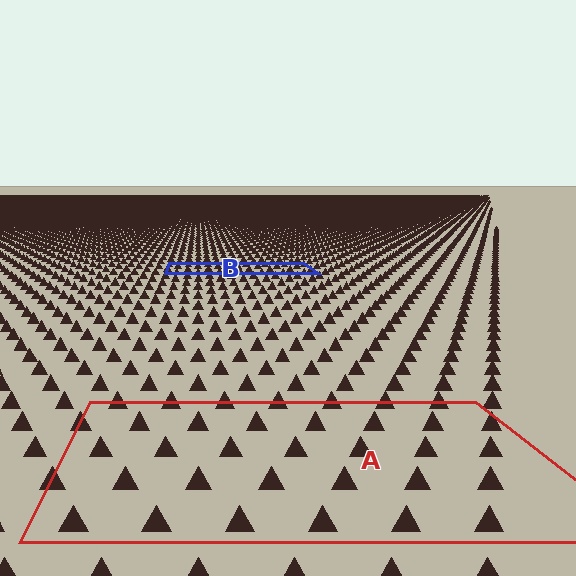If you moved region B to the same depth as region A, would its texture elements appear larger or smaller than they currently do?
They would appear larger. At a closer depth, the same texture elements are projected at a bigger on-screen size.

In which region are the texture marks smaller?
The texture marks are smaller in region B, because it is farther away.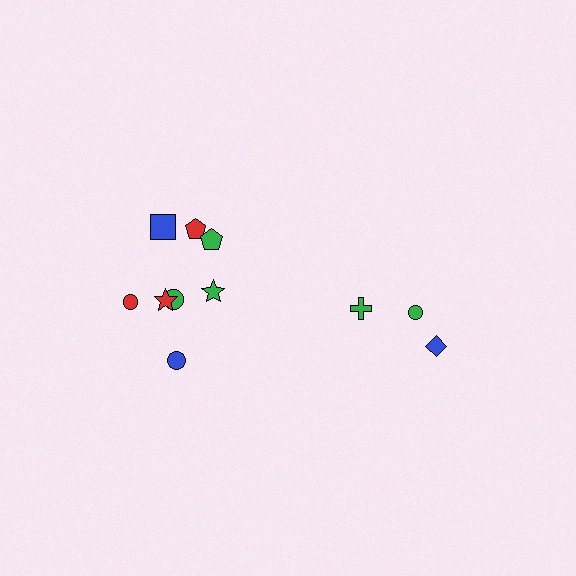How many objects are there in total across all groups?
There are 11 objects.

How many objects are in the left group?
There are 8 objects.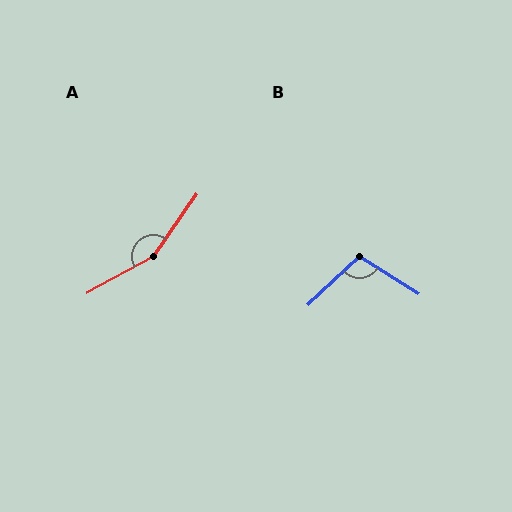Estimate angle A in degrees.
Approximately 154 degrees.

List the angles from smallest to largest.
B (105°), A (154°).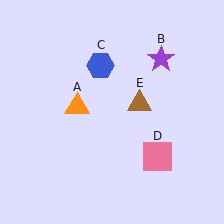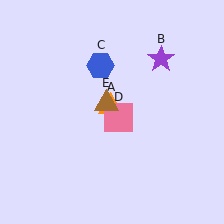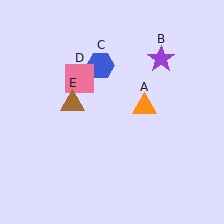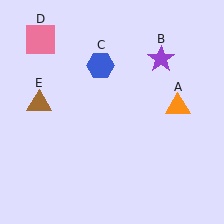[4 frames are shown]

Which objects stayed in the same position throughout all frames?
Purple star (object B) and blue hexagon (object C) remained stationary.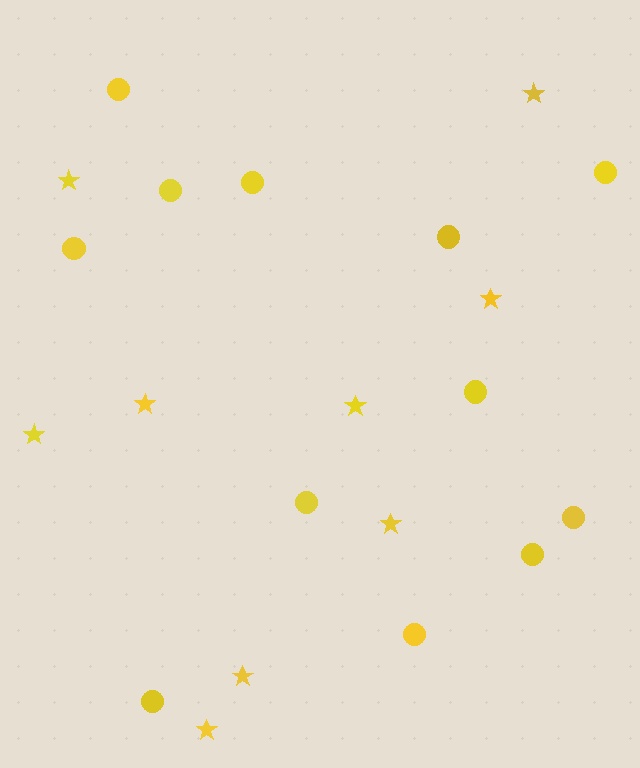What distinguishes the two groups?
There are 2 groups: one group of circles (12) and one group of stars (9).